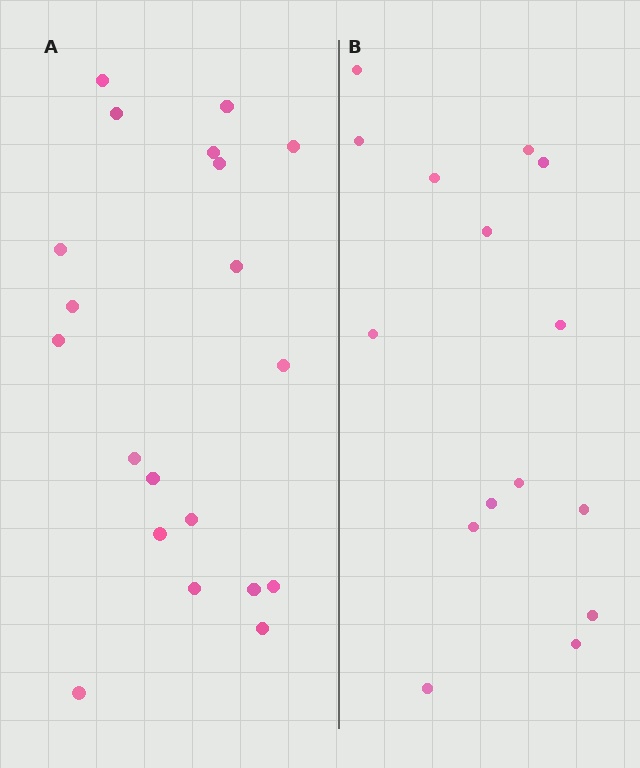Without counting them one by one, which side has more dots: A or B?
Region A (the left region) has more dots.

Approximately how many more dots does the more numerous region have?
Region A has about 5 more dots than region B.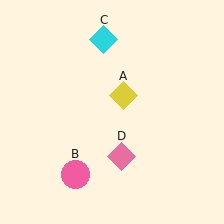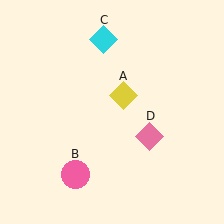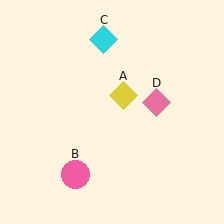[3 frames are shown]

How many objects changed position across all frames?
1 object changed position: pink diamond (object D).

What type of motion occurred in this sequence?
The pink diamond (object D) rotated counterclockwise around the center of the scene.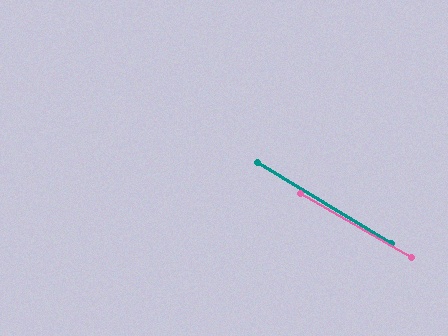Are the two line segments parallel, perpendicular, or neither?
Parallel — their directions differ by only 0.6°.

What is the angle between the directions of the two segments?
Approximately 1 degree.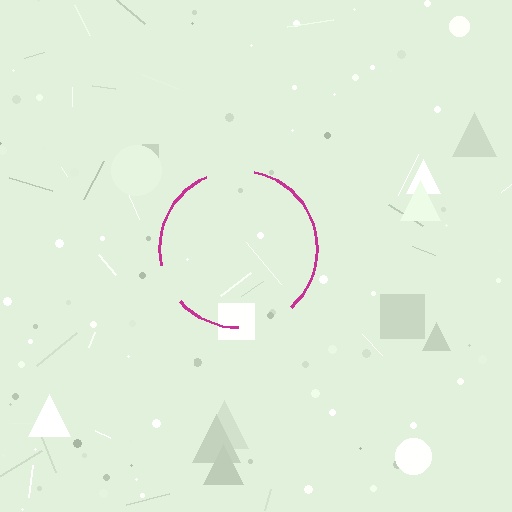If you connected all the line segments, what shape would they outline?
They would outline a circle.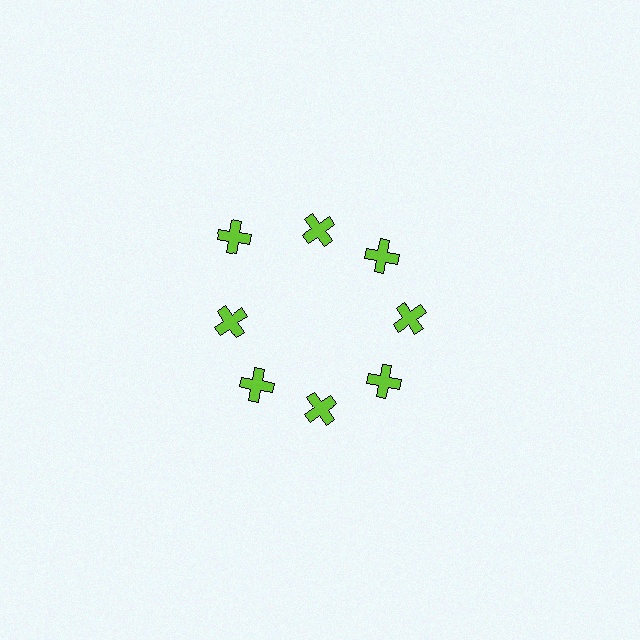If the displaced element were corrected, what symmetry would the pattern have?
It would have 8-fold rotational symmetry — the pattern would map onto itself every 45 degrees.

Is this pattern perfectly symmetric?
No. The 8 lime crosses are arranged in a ring, but one element near the 10 o'clock position is pushed outward from the center, breaking the 8-fold rotational symmetry.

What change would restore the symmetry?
The symmetry would be restored by moving it inward, back onto the ring so that all 8 crosses sit at equal angles and equal distance from the center.